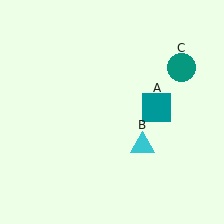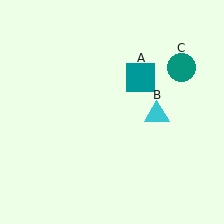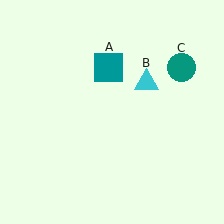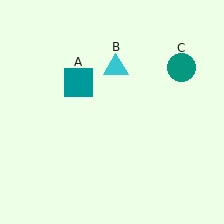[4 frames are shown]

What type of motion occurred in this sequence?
The teal square (object A), cyan triangle (object B) rotated counterclockwise around the center of the scene.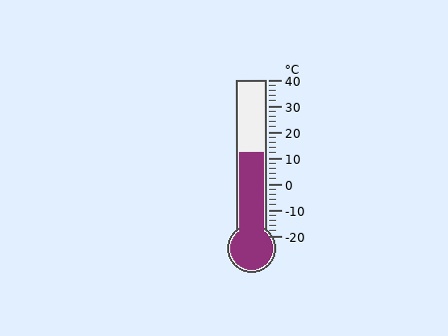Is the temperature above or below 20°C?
The temperature is below 20°C.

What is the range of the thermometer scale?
The thermometer scale ranges from -20°C to 40°C.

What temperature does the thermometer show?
The thermometer shows approximately 12°C.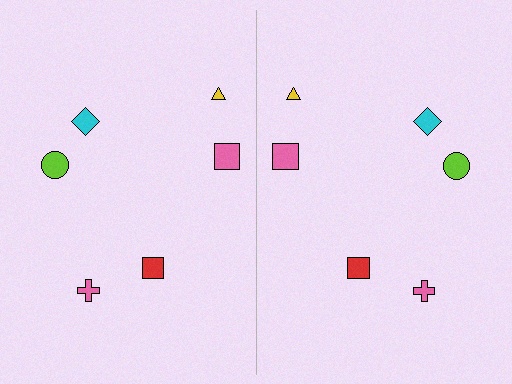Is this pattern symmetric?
Yes, this pattern has bilateral (reflection) symmetry.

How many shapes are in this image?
There are 12 shapes in this image.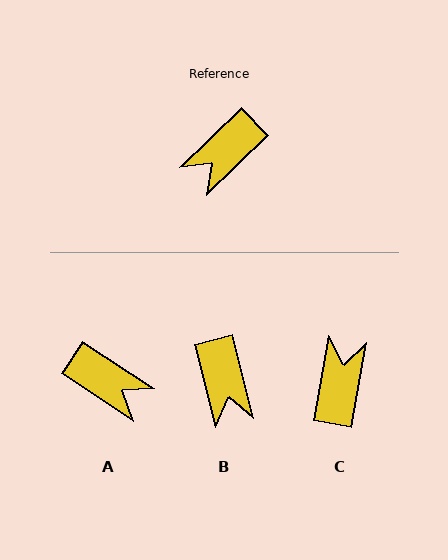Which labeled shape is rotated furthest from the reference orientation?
C, about 144 degrees away.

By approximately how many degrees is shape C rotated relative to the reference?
Approximately 144 degrees clockwise.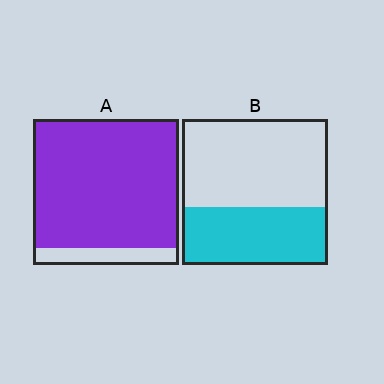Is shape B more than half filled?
No.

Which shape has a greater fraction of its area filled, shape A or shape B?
Shape A.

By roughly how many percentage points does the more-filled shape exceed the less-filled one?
By roughly 50 percentage points (A over B).